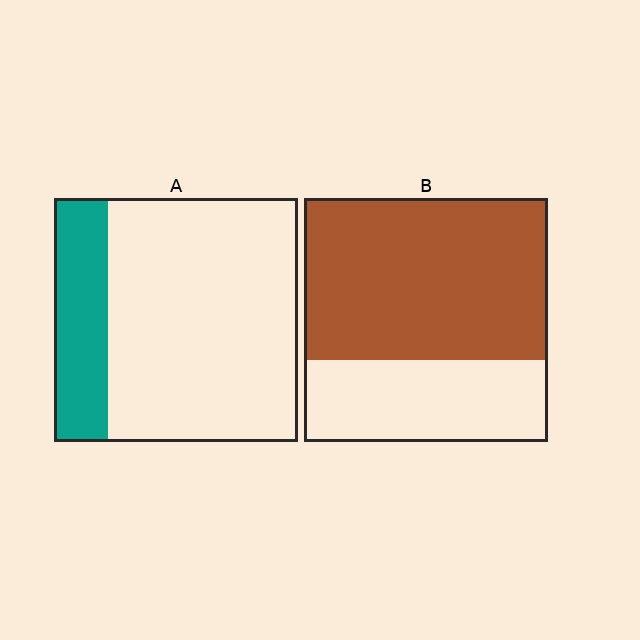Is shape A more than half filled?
No.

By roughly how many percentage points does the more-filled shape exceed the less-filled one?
By roughly 45 percentage points (B over A).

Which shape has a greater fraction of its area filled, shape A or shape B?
Shape B.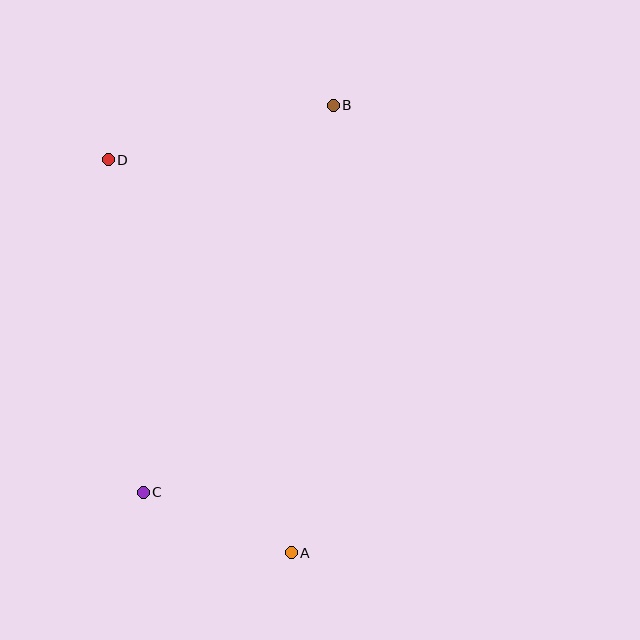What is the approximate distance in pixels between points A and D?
The distance between A and D is approximately 433 pixels.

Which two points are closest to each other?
Points A and C are closest to each other.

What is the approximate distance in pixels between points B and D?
The distance between B and D is approximately 232 pixels.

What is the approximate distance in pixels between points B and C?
The distance between B and C is approximately 431 pixels.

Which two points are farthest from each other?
Points A and B are farthest from each other.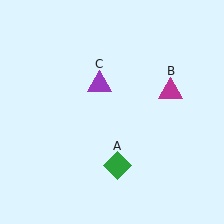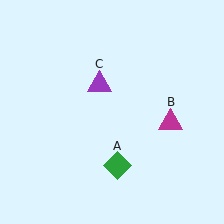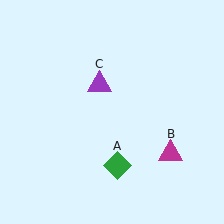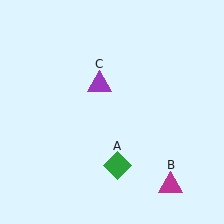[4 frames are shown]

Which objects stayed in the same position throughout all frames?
Green diamond (object A) and purple triangle (object C) remained stationary.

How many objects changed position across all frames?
1 object changed position: magenta triangle (object B).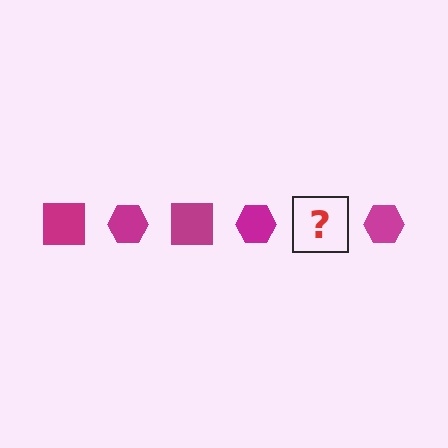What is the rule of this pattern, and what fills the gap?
The rule is that the pattern cycles through square, hexagon shapes in magenta. The gap should be filled with a magenta square.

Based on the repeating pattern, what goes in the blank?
The blank should be a magenta square.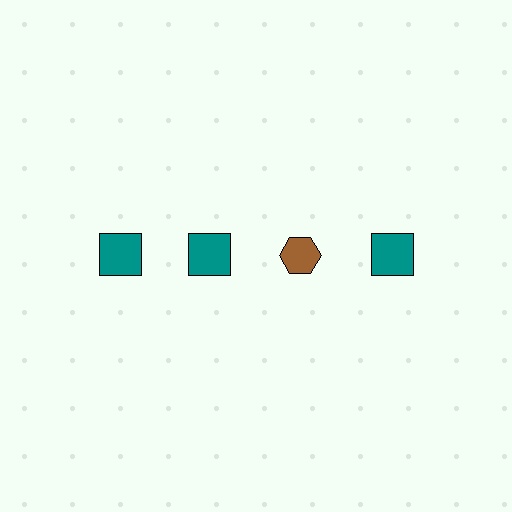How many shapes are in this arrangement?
There are 4 shapes arranged in a grid pattern.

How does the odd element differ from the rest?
It differs in both color (brown instead of teal) and shape (hexagon instead of square).